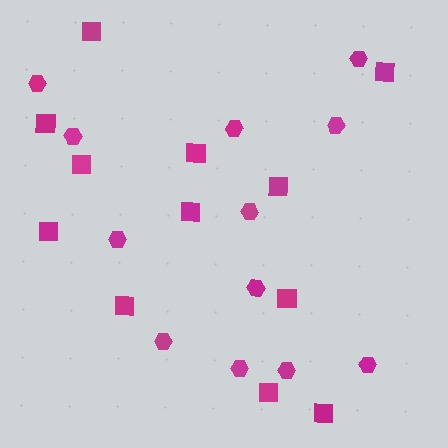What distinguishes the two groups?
There are 2 groups: one group of hexagons (12) and one group of squares (12).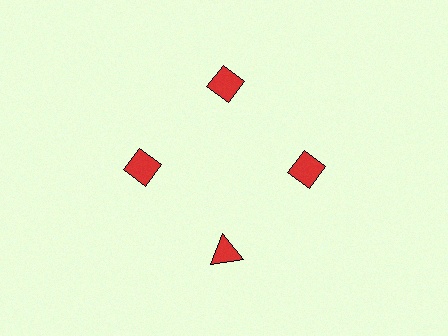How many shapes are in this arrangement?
There are 4 shapes arranged in a ring pattern.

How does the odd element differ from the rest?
It has a different shape: triangle instead of diamond.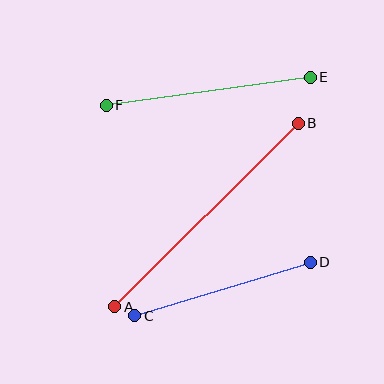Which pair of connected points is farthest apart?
Points A and B are farthest apart.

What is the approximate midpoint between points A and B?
The midpoint is at approximately (207, 215) pixels.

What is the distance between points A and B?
The distance is approximately 260 pixels.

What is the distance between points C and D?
The distance is approximately 184 pixels.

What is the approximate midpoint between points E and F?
The midpoint is at approximately (208, 91) pixels.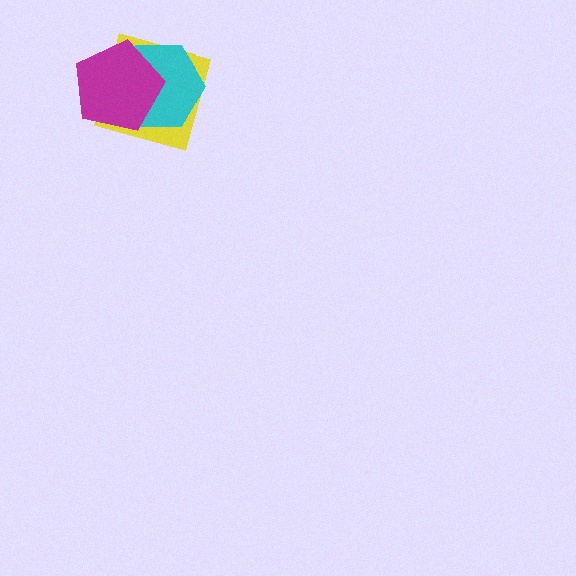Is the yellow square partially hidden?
Yes, it is partially covered by another shape.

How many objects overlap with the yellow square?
2 objects overlap with the yellow square.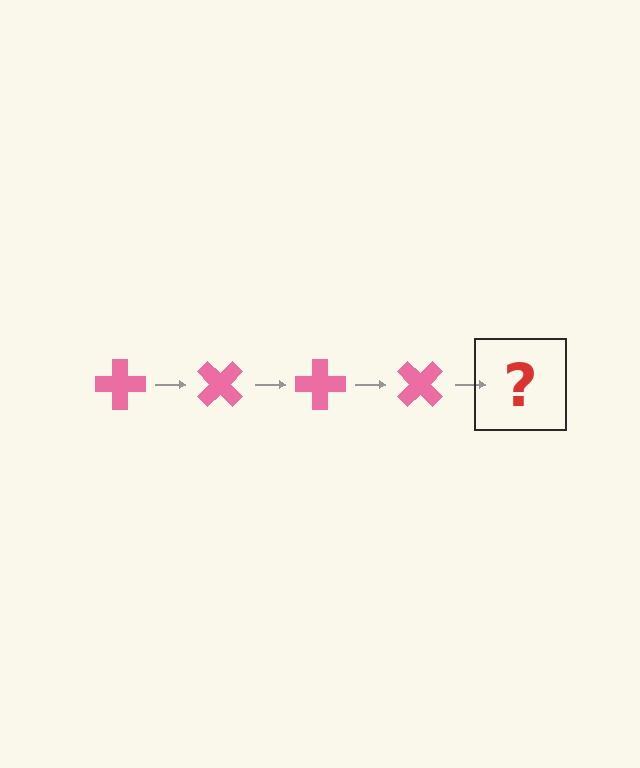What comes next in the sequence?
The next element should be a pink cross rotated 180 degrees.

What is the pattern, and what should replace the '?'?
The pattern is that the cross rotates 45 degrees each step. The '?' should be a pink cross rotated 180 degrees.